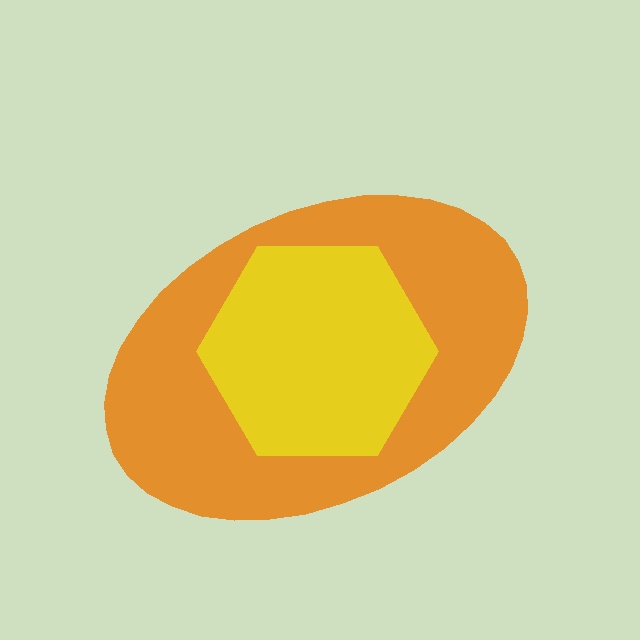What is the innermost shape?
The yellow hexagon.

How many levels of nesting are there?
2.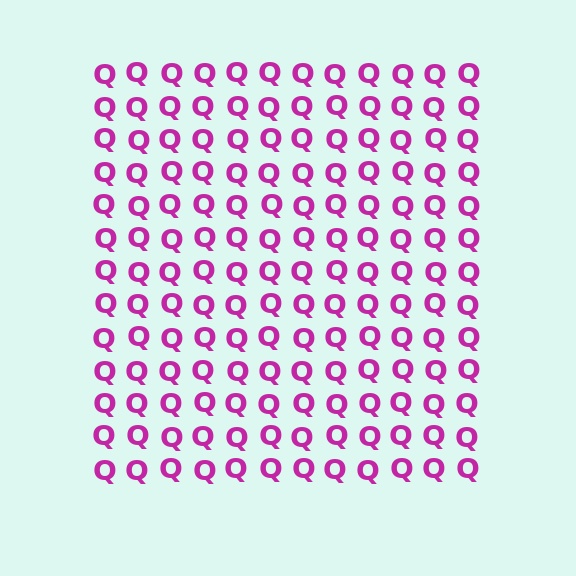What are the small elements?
The small elements are letter Q's.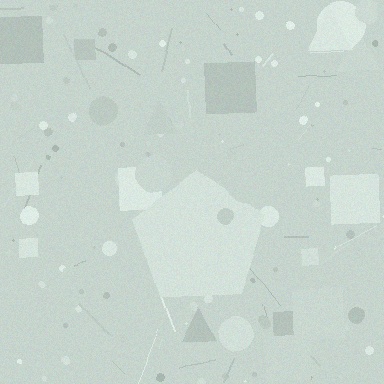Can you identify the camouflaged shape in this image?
The camouflaged shape is a pentagon.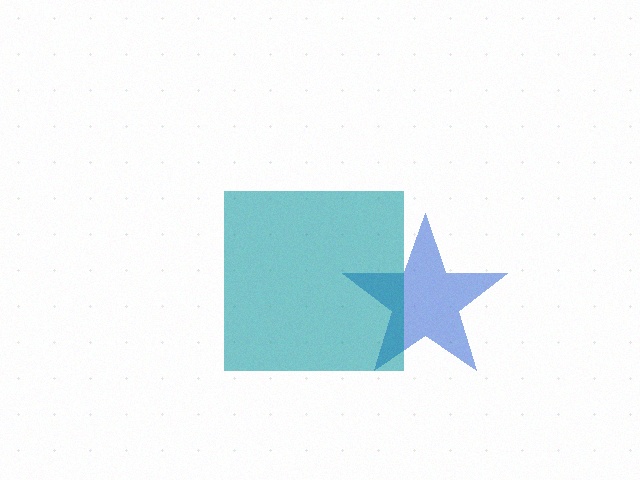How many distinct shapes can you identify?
There are 2 distinct shapes: a blue star, a teal square.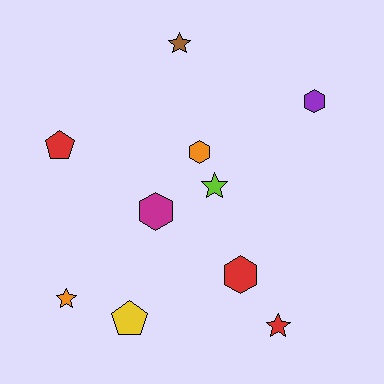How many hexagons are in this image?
There are 4 hexagons.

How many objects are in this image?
There are 10 objects.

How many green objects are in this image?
There are no green objects.